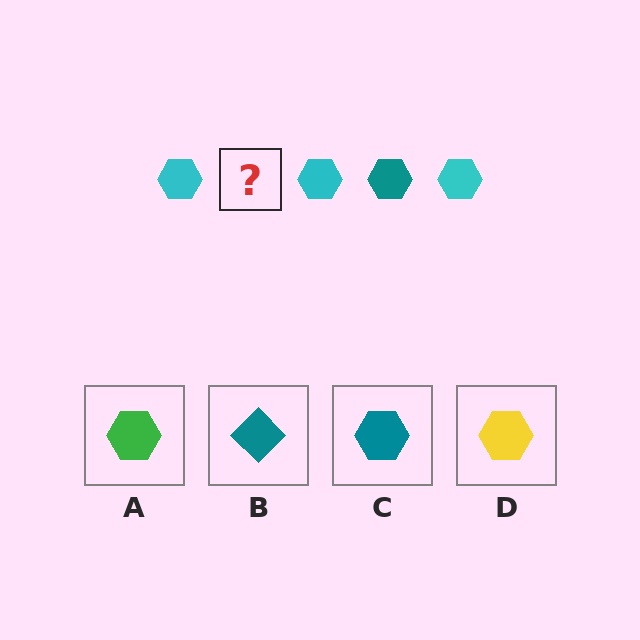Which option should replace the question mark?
Option C.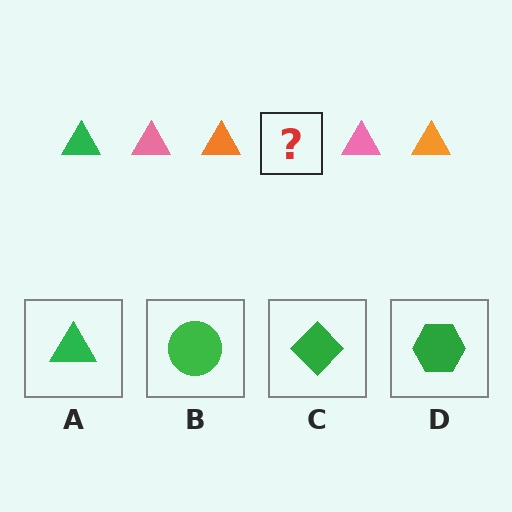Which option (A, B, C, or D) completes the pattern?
A.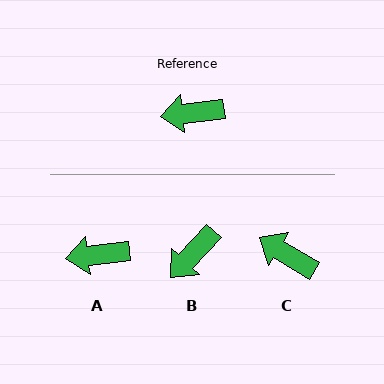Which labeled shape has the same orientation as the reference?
A.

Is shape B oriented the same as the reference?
No, it is off by about 40 degrees.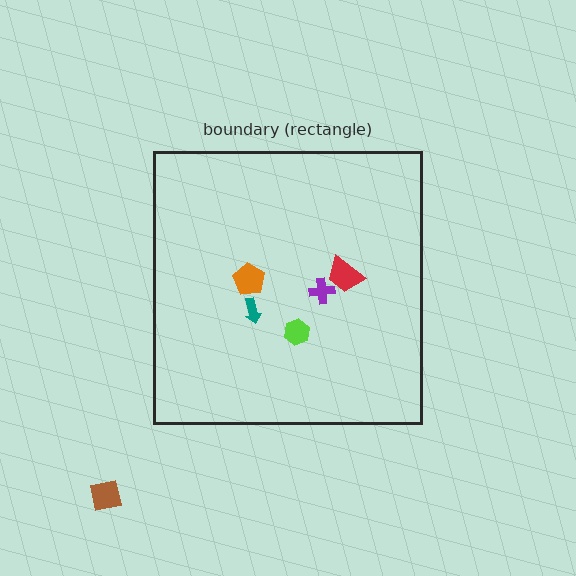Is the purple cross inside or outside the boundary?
Inside.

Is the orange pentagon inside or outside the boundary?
Inside.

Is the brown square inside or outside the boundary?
Outside.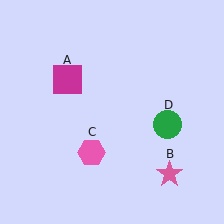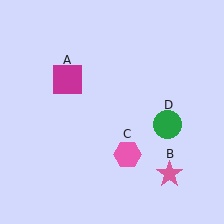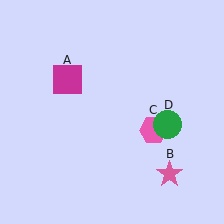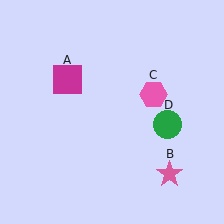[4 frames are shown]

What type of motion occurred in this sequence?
The pink hexagon (object C) rotated counterclockwise around the center of the scene.